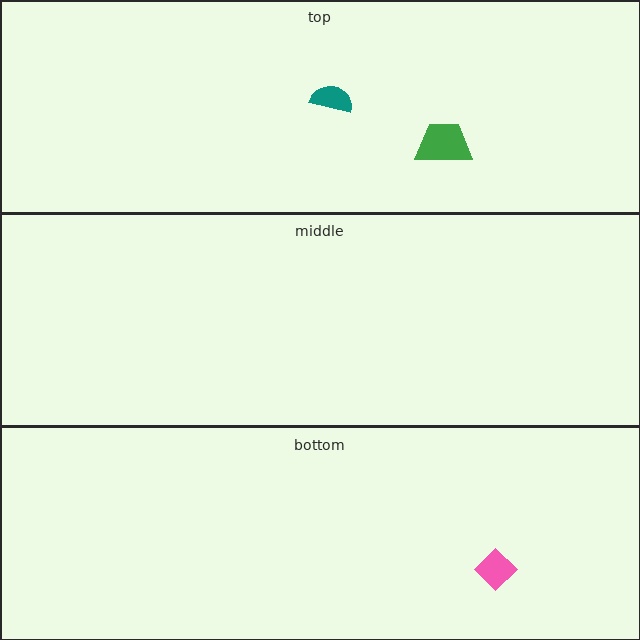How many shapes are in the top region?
2.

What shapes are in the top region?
The teal semicircle, the green trapezoid.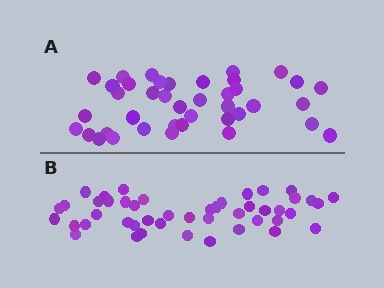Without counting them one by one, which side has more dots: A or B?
Region B (the bottom region) has more dots.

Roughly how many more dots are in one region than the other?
Region B has about 6 more dots than region A.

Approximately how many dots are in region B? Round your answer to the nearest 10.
About 50 dots. (The exact count is 46, which rounds to 50.)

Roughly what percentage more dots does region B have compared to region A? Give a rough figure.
About 15% more.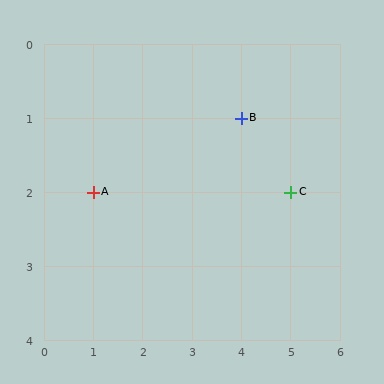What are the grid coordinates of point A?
Point A is at grid coordinates (1, 2).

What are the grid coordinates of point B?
Point B is at grid coordinates (4, 1).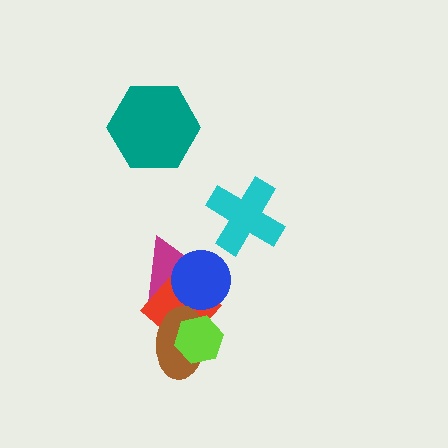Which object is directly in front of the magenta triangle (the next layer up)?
The red diamond is directly in front of the magenta triangle.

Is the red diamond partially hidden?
Yes, it is partially covered by another shape.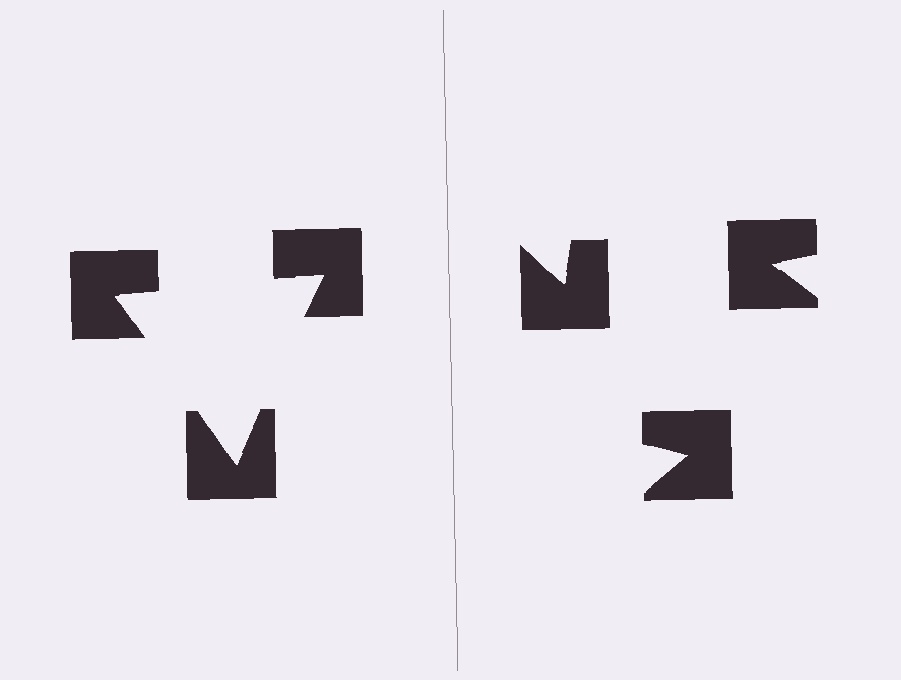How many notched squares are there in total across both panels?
6 — 3 on each side.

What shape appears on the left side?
An illusory triangle.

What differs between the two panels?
The notched squares are positioned identically on both sides; only the wedge orientations differ. On the left they align to a triangle; on the right they are misaligned.